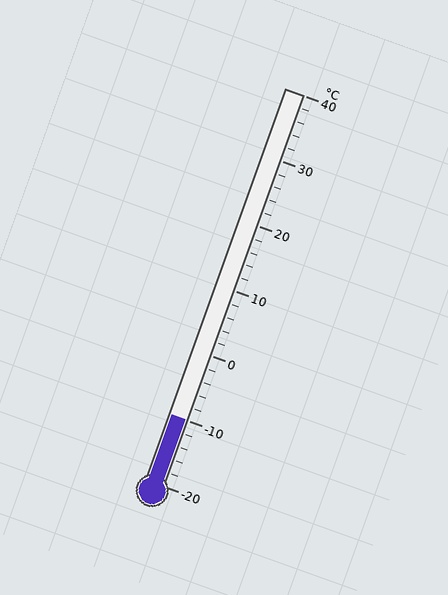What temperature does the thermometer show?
The thermometer shows approximately -10°C.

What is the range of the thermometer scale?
The thermometer scale ranges from -20°C to 40°C.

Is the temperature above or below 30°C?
The temperature is below 30°C.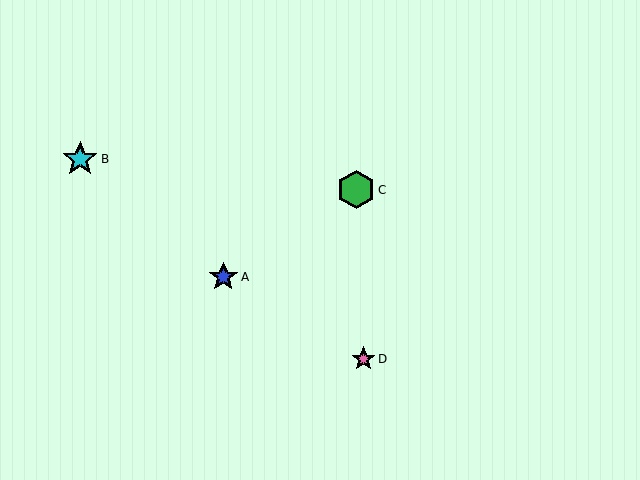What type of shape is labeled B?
Shape B is a cyan star.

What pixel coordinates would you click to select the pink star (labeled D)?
Click at (363, 359) to select the pink star D.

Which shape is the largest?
The green hexagon (labeled C) is the largest.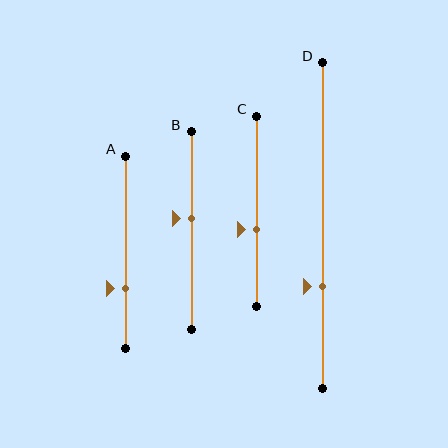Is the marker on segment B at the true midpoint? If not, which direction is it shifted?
No, the marker on segment B is shifted upward by about 6% of the segment length.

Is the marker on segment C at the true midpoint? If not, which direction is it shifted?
No, the marker on segment C is shifted downward by about 10% of the segment length.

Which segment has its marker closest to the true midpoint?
Segment B has its marker closest to the true midpoint.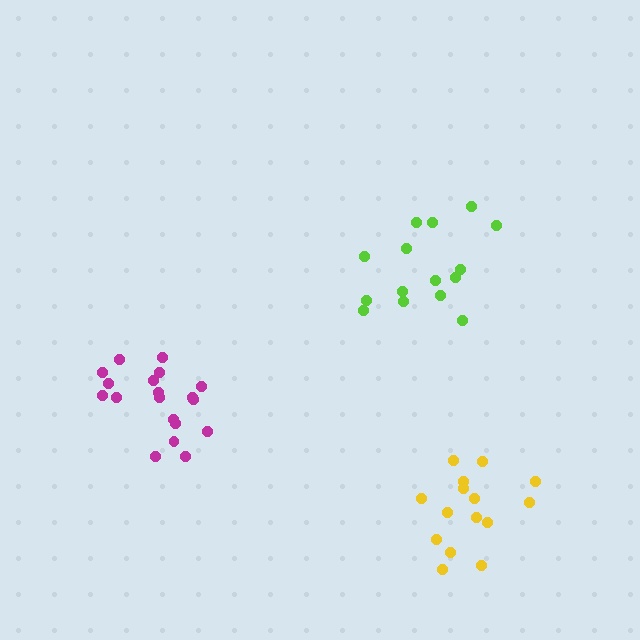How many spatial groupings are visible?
There are 3 spatial groupings.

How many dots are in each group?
Group 1: 15 dots, Group 2: 19 dots, Group 3: 15 dots (49 total).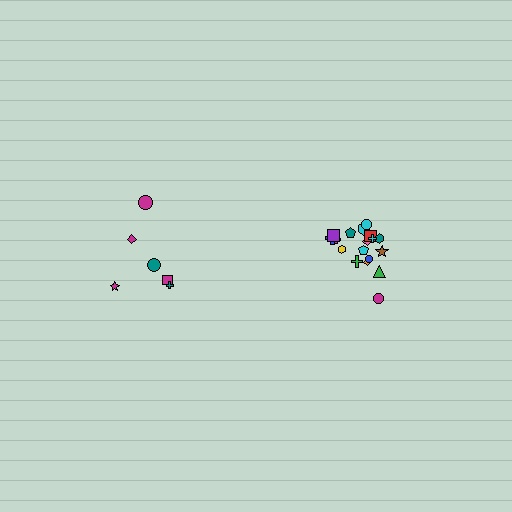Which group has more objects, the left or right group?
The right group.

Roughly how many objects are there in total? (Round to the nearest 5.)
Roughly 25 objects in total.